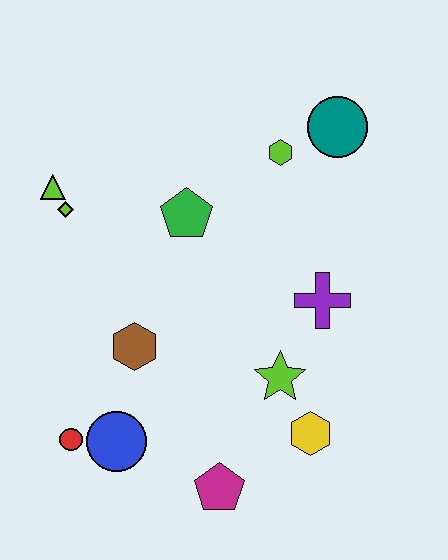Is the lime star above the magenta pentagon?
Yes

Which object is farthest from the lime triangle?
The yellow hexagon is farthest from the lime triangle.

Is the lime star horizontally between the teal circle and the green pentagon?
Yes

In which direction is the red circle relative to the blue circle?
The red circle is to the left of the blue circle.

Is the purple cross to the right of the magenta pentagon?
Yes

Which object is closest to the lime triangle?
The lime diamond is closest to the lime triangle.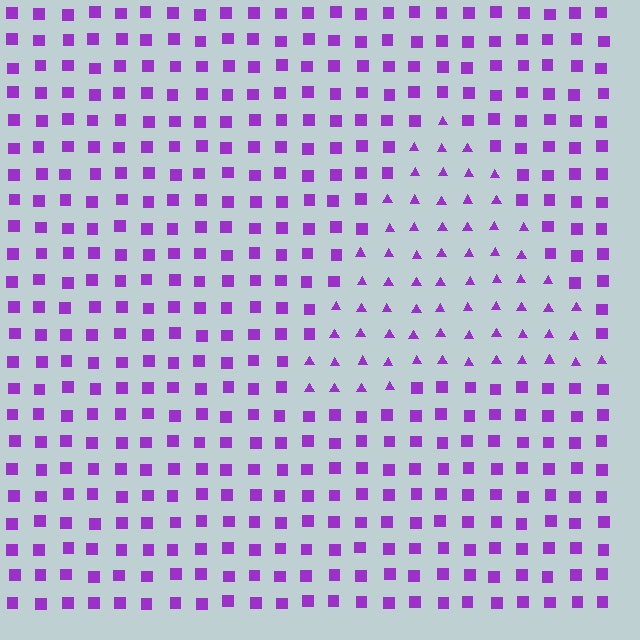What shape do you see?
I see a triangle.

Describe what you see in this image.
The image is filled with small purple elements arranged in a uniform grid. A triangle-shaped region contains triangles, while the surrounding area contains squares. The boundary is defined purely by the change in element shape.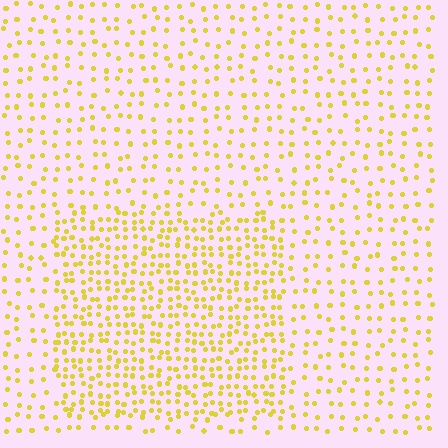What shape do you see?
I see a rectangle.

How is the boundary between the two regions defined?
The boundary is defined by a change in element density (approximately 2.1x ratio). All elements are the same color, size, and shape.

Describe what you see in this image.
The image contains small yellow elements arranged at two different densities. A rectangle-shaped region is visible where the elements are more densely packed than the surrounding area.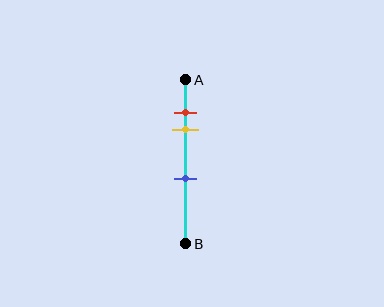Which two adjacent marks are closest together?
The red and yellow marks are the closest adjacent pair.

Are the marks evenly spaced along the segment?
No, the marks are not evenly spaced.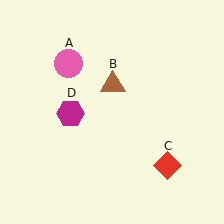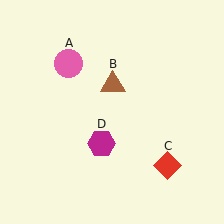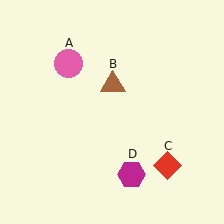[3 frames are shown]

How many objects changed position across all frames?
1 object changed position: magenta hexagon (object D).